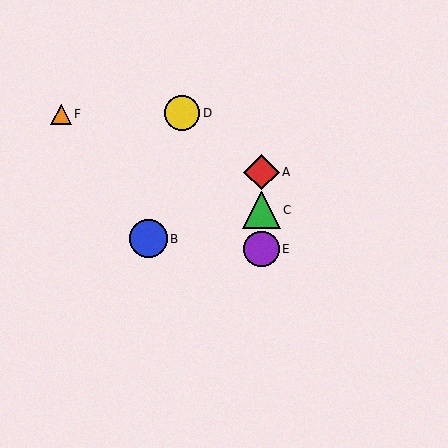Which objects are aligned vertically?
Objects A, C, E are aligned vertically.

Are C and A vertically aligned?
Yes, both are at x≈262.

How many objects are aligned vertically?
3 objects (A, C, E) are aligned vertically.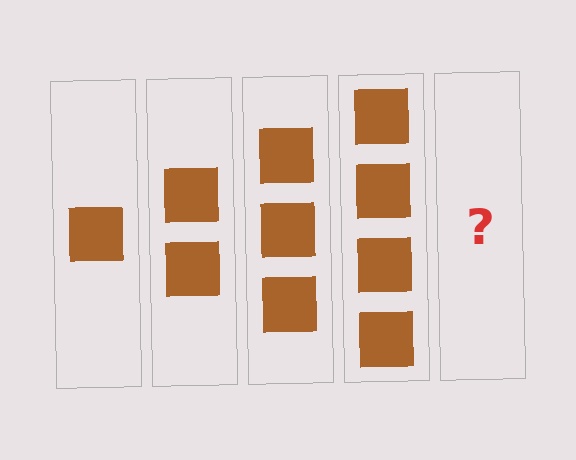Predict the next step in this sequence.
The next step is 5 squares.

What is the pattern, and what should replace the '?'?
The pattern is that each step adds one more square. The '?' should be 5 squares.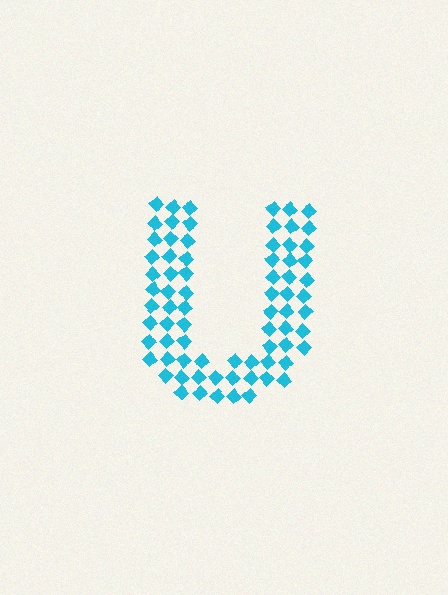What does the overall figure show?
The overall figure shows the letter U.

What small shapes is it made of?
It is made of small diamonds.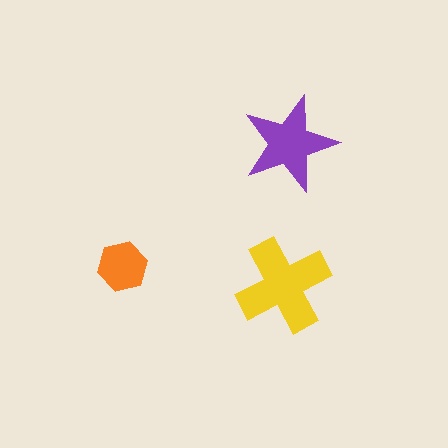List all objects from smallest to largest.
The orange hexagon, the purple star, the yellow cross.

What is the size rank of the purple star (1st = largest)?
2nd.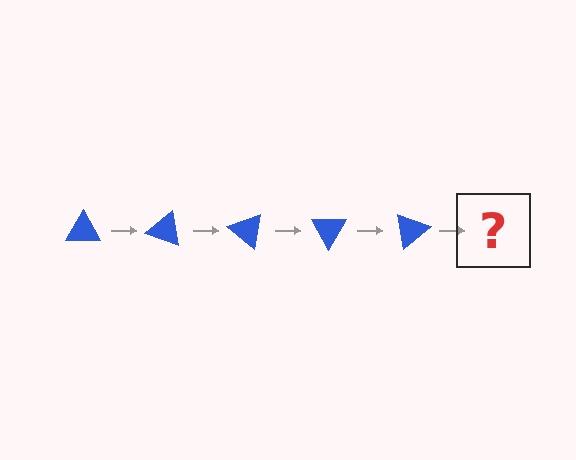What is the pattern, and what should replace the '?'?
The pattern is that the triangle rotates 20 degrees each step. The '?' should be a blue triangle rotated 100 degrees.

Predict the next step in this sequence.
The next step is a blue triangle rotated 100 degrees.